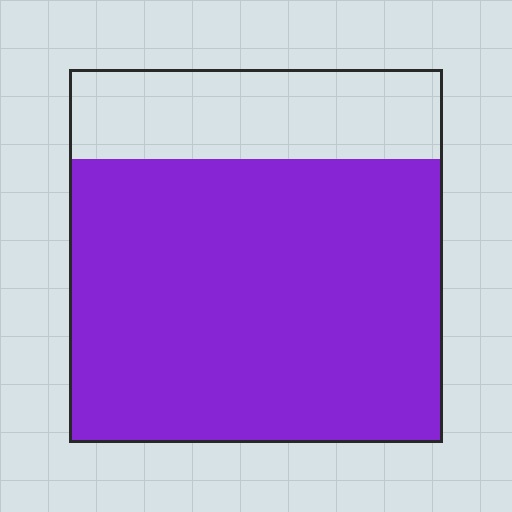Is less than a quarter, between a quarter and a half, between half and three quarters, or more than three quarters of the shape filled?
More than three quarters.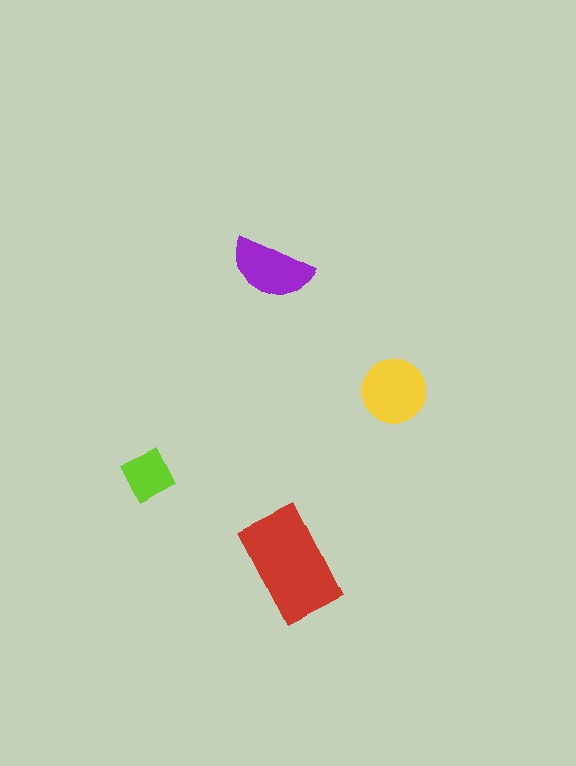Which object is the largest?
The red rectangle.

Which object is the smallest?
The lime diamond.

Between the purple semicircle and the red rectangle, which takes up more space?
The red rectangle.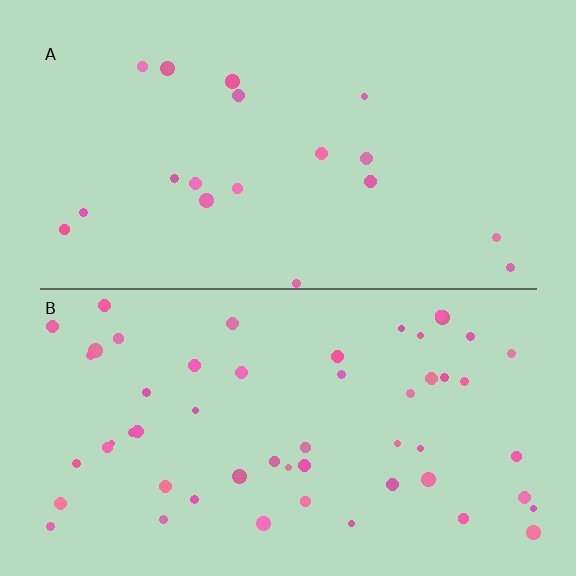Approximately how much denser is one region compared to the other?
Approximately 2.9× — region B over region A.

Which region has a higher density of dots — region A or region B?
B (the bottom).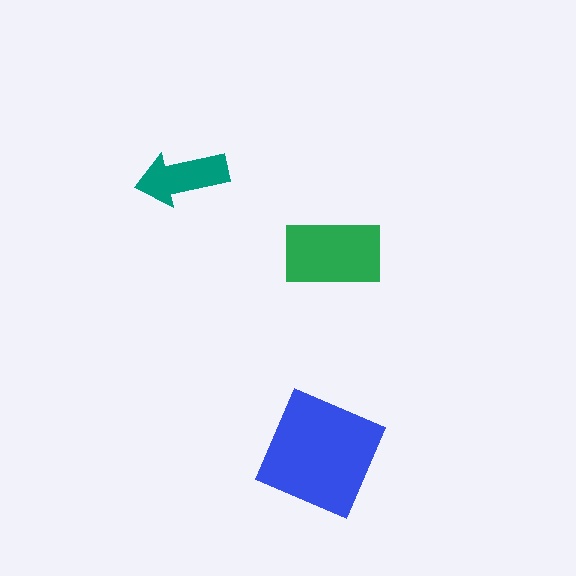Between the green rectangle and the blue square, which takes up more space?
The blue square.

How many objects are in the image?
There are 3 objects in the image.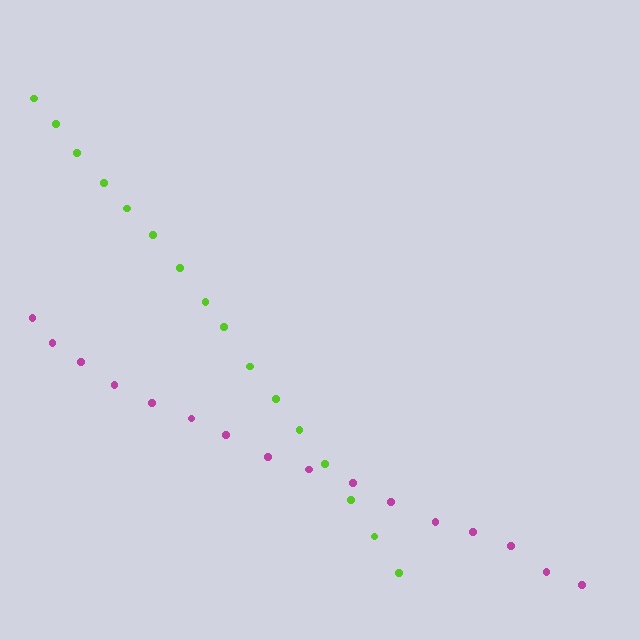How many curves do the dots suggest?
There are 2 distinct paths.